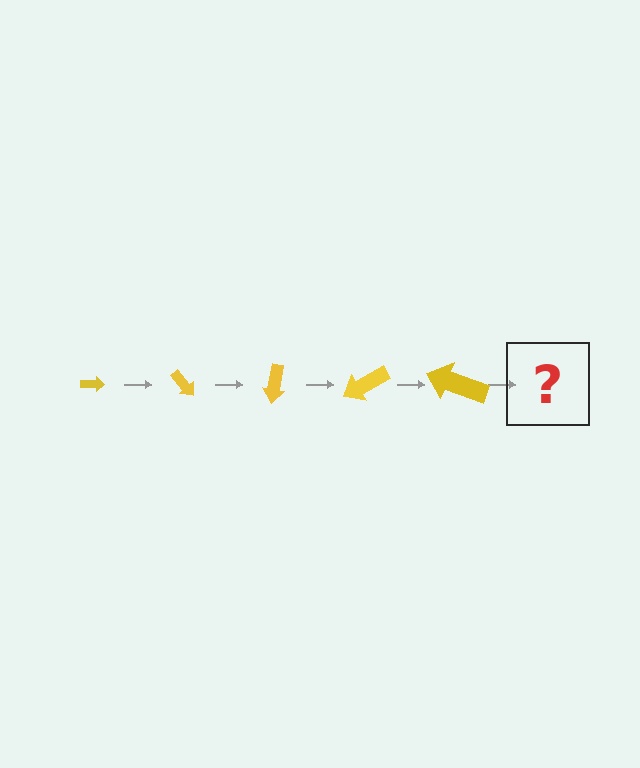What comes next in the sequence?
The next element should be an arrow, larger than the previous one and rotated 250 degrees from the start.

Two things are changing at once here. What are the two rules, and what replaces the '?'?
The two rules are that the arrow grows larger each step and it rotates 50 degrees each step. The '?' should be an arrow, larger than the previous one and rotated 250 degrees from the start.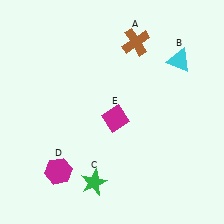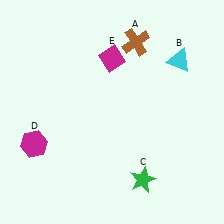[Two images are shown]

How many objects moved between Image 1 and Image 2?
3 objects moved between the two images.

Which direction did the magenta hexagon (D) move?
The magenta hexagon (D) moved up.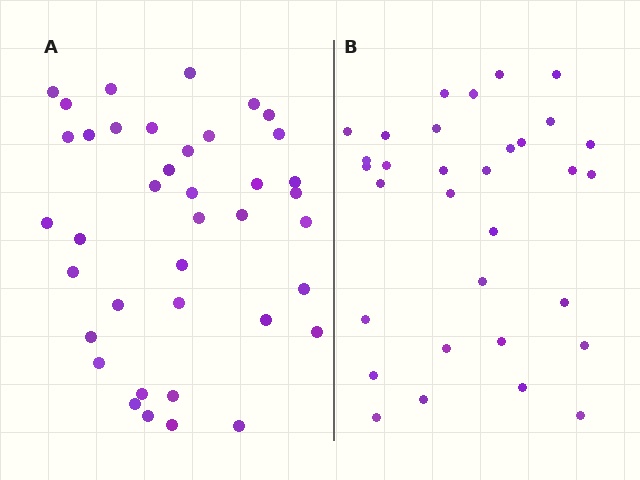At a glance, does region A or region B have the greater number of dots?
Region A (the left region) has more dots.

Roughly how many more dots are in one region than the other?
Region A has roughly 8 or so more dots than region B.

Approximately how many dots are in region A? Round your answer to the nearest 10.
About 40 dots. (The exact count is 39, which rounds to 40.)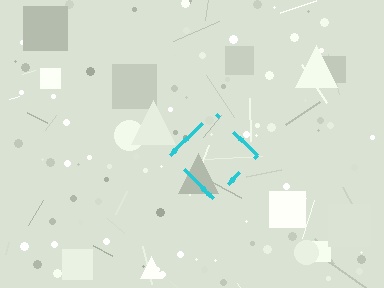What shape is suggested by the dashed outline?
The dashed outline suggests a diamond.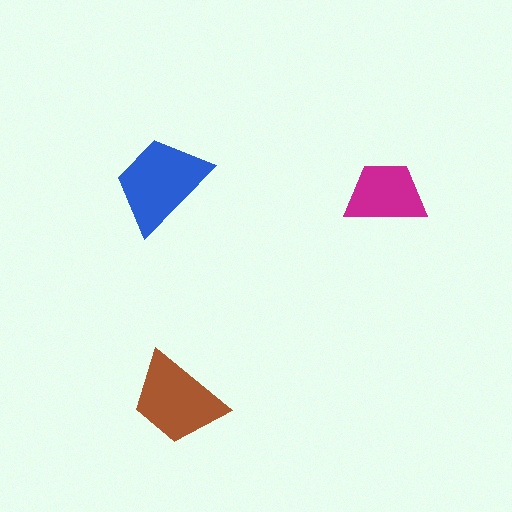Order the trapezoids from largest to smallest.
the blue one, the brown one, the magenta one.